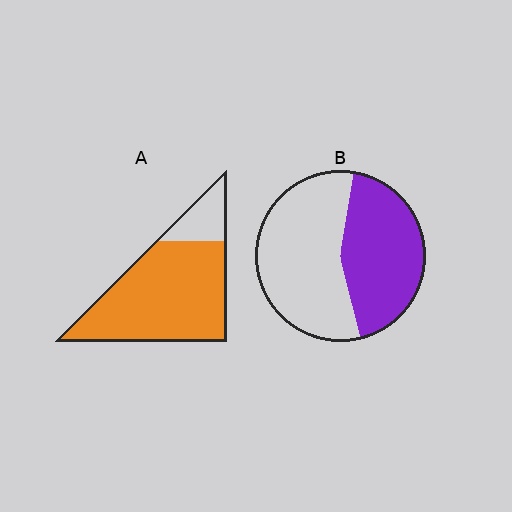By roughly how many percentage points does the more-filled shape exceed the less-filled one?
By roughly 40 percentage points (A over B).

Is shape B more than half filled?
No.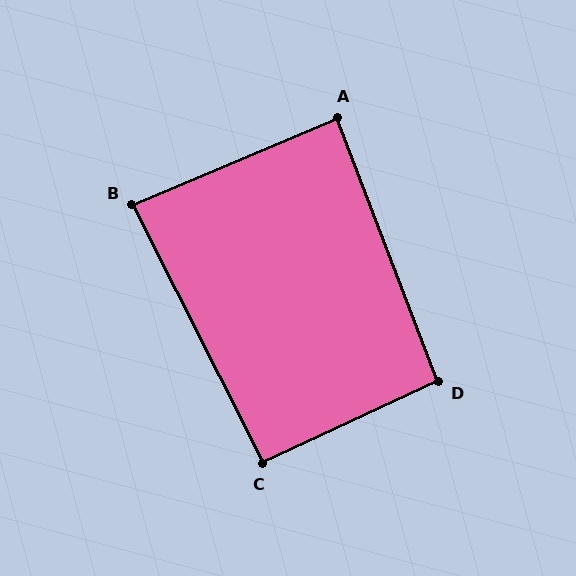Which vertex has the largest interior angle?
D, at approximately 94 degrees.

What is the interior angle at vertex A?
Approximately 88 degrees (approximately right).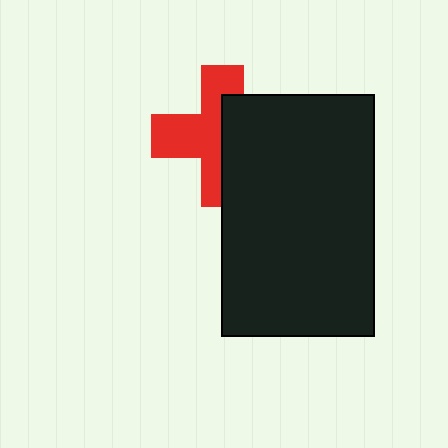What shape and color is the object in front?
The object in front is a black rectangle.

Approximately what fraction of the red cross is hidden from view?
Roughly 45% of the red cross is hidden behind the black rectangle.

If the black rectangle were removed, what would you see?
You would see the complete red cross.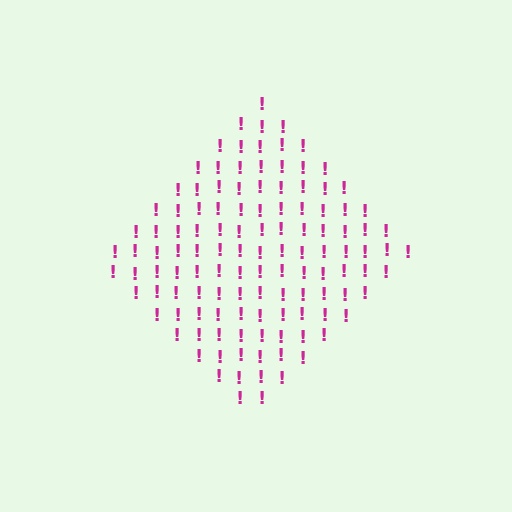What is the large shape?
The large shape is a diamond.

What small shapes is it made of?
It is made of small exclamation marks.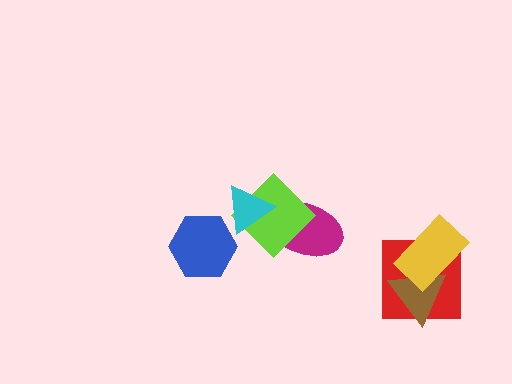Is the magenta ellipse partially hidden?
Yes, it is partially covered by another shape.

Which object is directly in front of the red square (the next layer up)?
The brown triangle is directly in front of the red square.